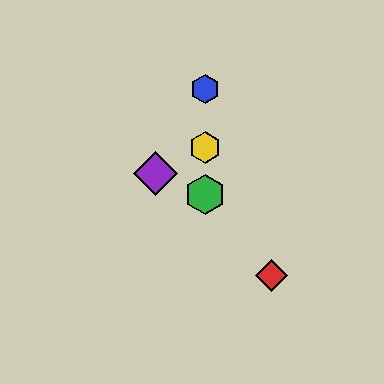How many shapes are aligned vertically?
3 shapes (the blue hexagon, the green hexagon, the yellow hexagon) are aligned vertically.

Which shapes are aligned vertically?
The blue hexagon, the green hexagon, the yellow hexagon are aligned vertically.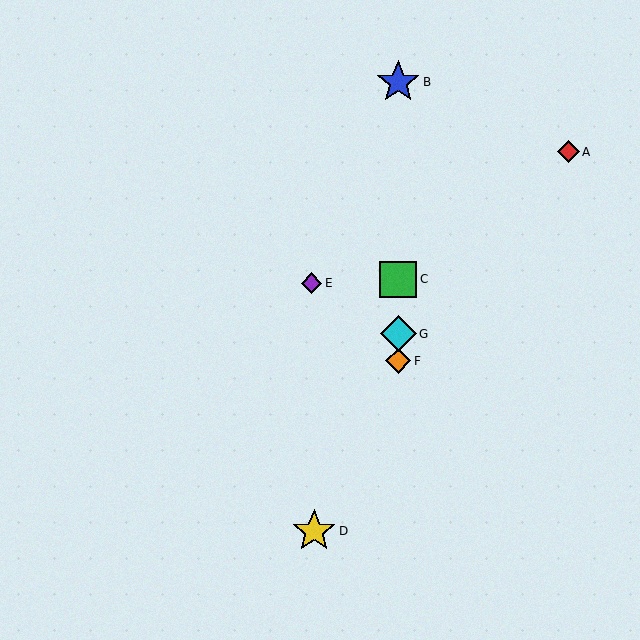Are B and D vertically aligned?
No, B is at x≈398 and D is at x≈314.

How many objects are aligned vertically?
4 objects (B, C, F, G) are aligned vertically.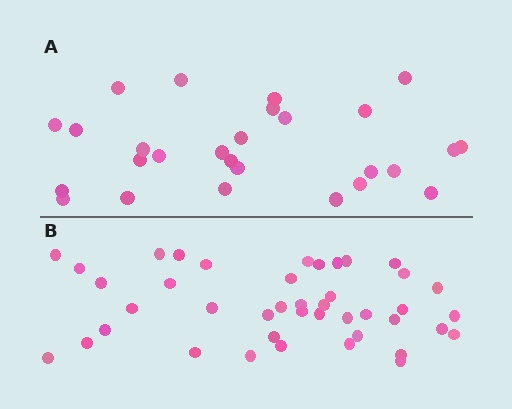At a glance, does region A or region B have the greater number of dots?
Region B (the bottom region) has more dots.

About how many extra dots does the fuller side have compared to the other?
Region B has approximately 15 more dots than region A.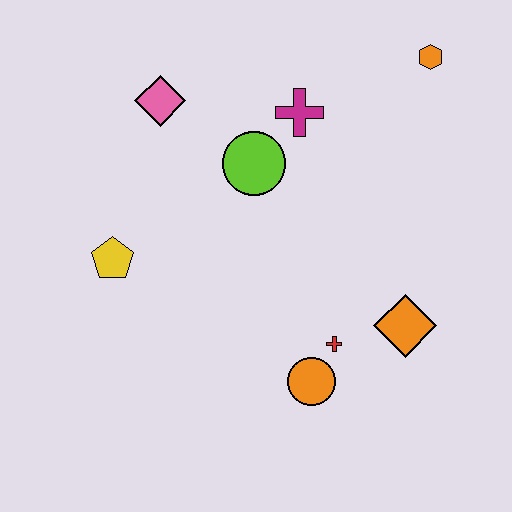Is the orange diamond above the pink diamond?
No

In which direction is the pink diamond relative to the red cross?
The pink diamond is above the red cross.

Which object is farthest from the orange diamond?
The pink diamond is farthest from the orange diamond.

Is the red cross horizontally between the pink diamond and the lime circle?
No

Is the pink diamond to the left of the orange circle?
Yes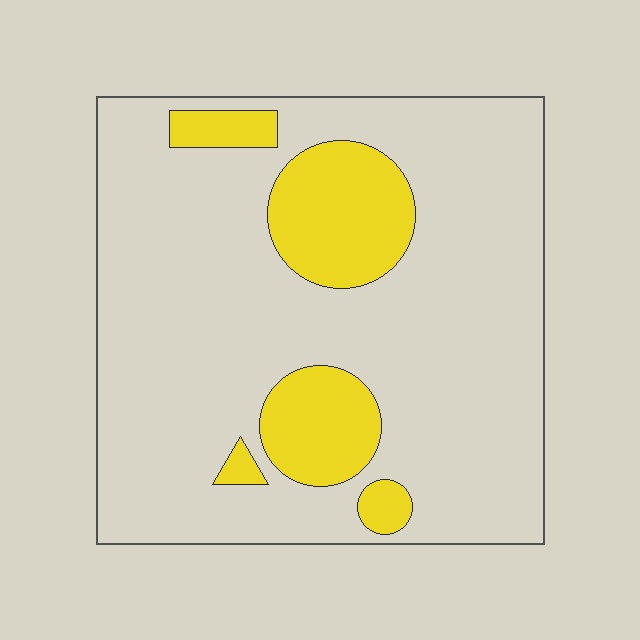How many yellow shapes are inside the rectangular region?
5.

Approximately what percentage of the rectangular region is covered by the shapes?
Approximately 20%.